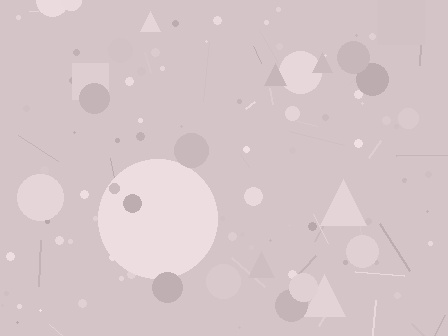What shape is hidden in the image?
A circle is hidden in the image.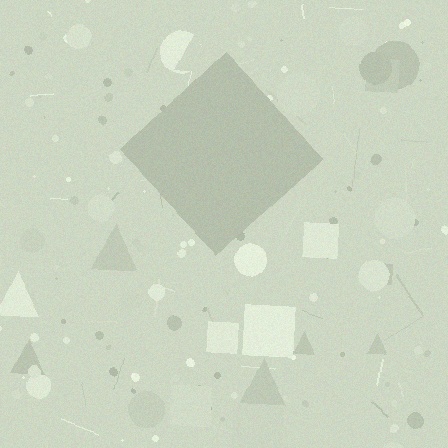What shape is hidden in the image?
A diamond is hidden in the image.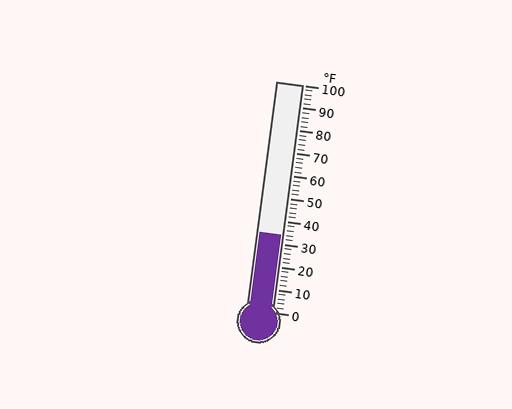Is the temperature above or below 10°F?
The temperature is above 10°F.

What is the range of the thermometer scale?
The thermometer scale ranges from 0°F to 100°F.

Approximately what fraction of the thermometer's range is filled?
The thermometer is filled to approximately 35% of its range.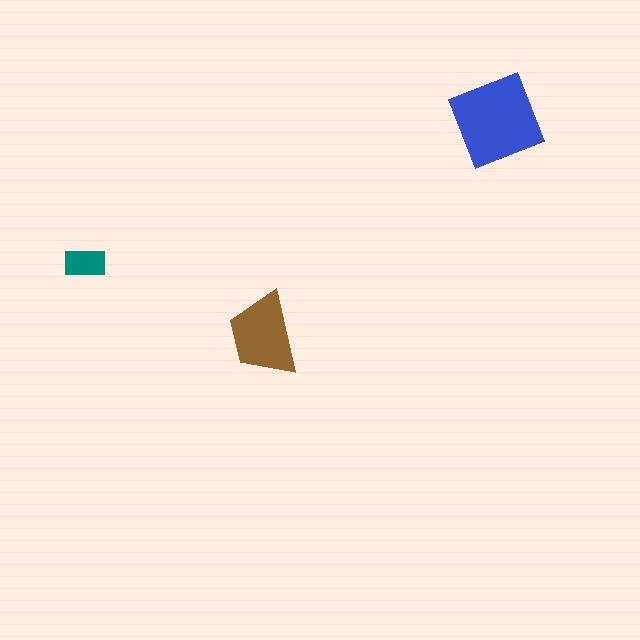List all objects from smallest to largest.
The teal rectangle, the brown trapezoid, the blue diamond.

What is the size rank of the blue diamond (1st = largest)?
1st.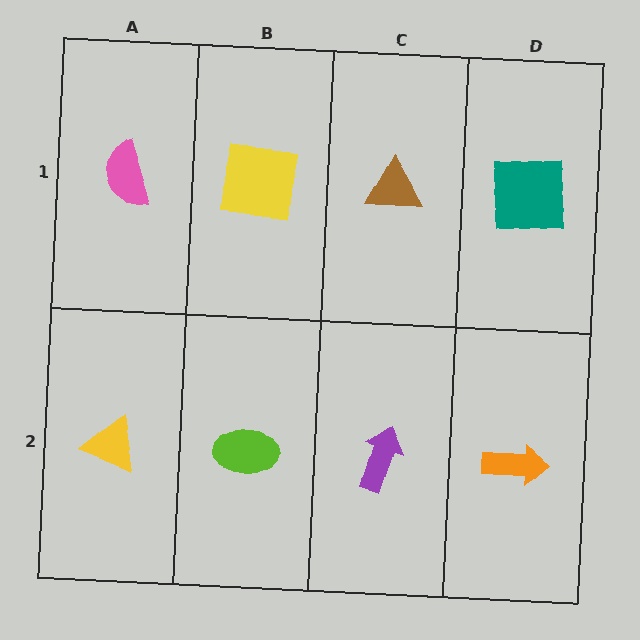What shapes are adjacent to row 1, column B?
A lime ellipse (row 2, column B), a pink semicircle (row 1, column A), a brown triangle (row 1, column C).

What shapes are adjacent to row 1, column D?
An orange arrow (row 2, column D), a brown triangle (row 1, column C).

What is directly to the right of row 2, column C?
An orange arrow.